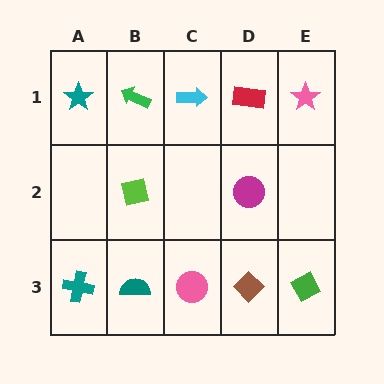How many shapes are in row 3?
5 shapes.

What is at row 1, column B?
A green arrow.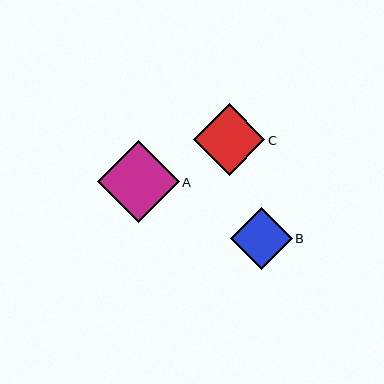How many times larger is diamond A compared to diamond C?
Diamond A is approximately 1.1 times the size of diamond C.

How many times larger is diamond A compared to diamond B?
Diamond A is approximately 1.3 times the size of diamond B.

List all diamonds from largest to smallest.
From largest to smallest: A, C, B.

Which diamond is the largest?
Diamond A is the largest with a size of approximately 82 pixels.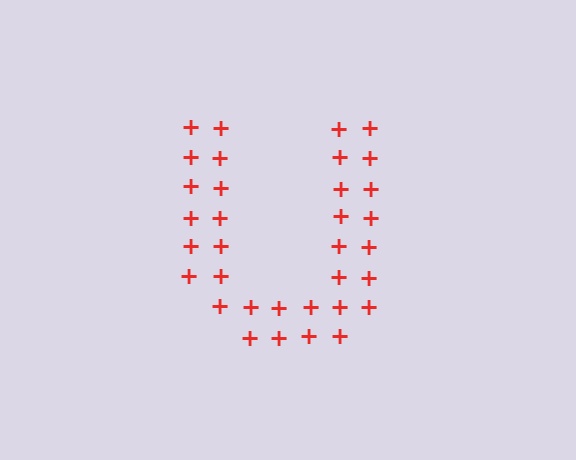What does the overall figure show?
The overall figure shows the letter U.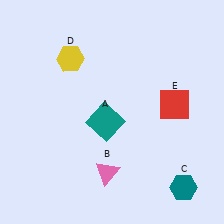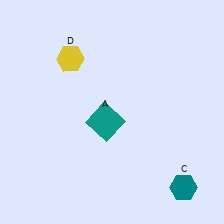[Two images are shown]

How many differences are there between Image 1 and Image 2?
There are 2 differences between the two images.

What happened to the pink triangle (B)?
The pink triangle (B) was removed in Image 2. It was in the bottom-left area of Image 1.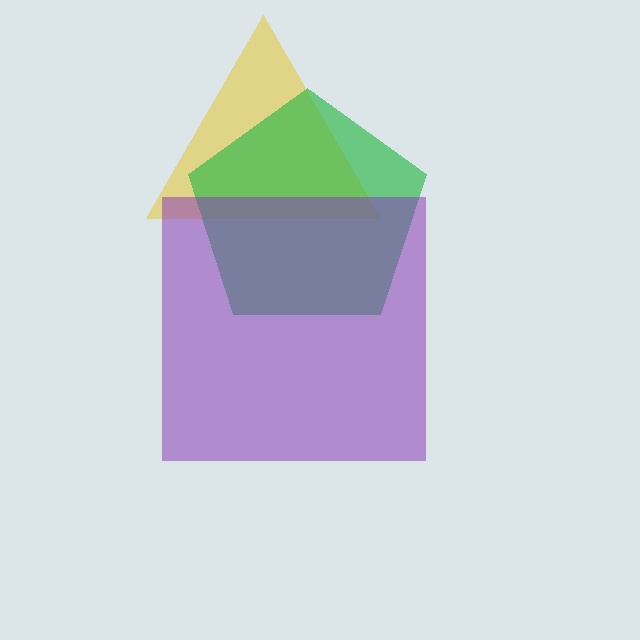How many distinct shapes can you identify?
There are 3 distinct shapes: a yellow triangle, a green pentagon, a purple square.